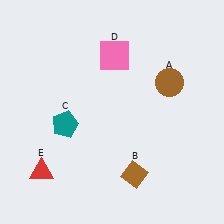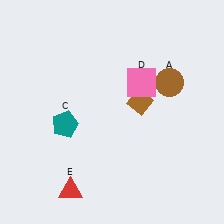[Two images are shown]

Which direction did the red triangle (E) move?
The red triangle (E) moved right.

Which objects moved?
The objects that moved are: the brown diamond (B), the pink square (D), the red triangle (E).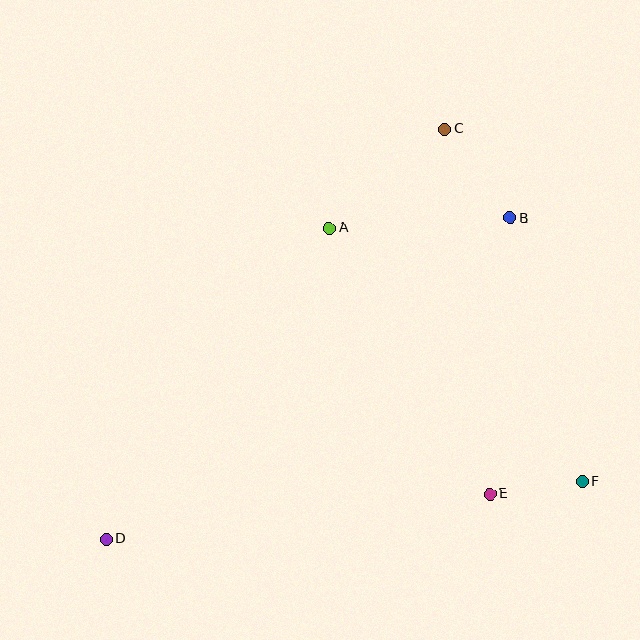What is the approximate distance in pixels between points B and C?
The distance between B and C is approximately 110 pixels.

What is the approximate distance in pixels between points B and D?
The distance between B and D is approximately 516 pixels.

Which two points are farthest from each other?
Points C and D are farthest from each other.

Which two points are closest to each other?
Points E and F are closest to each other.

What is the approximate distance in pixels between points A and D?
The distance between A and D is approximately 383 pixels.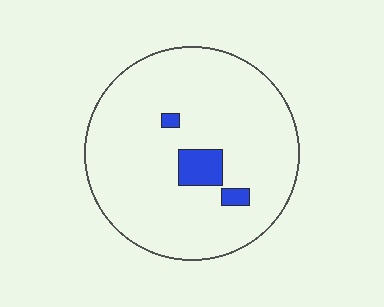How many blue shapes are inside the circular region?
3.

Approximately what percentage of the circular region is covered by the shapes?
Approximately 5%.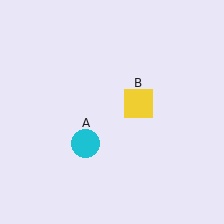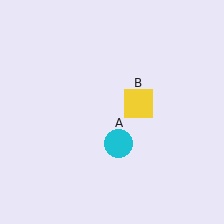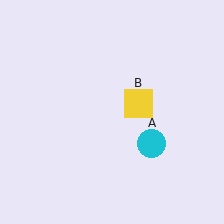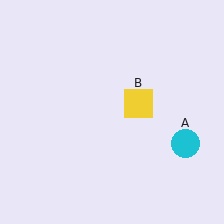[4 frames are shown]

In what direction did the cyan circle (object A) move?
The cyan circle (object A) moved right.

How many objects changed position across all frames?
1 object changed position: cyan circle (object A).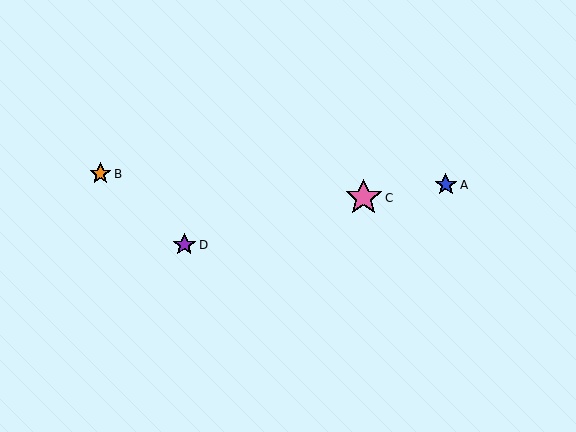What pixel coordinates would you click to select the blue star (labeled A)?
Click at (446, 185) to select the blue star A.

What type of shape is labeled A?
Shape A is a blue star.